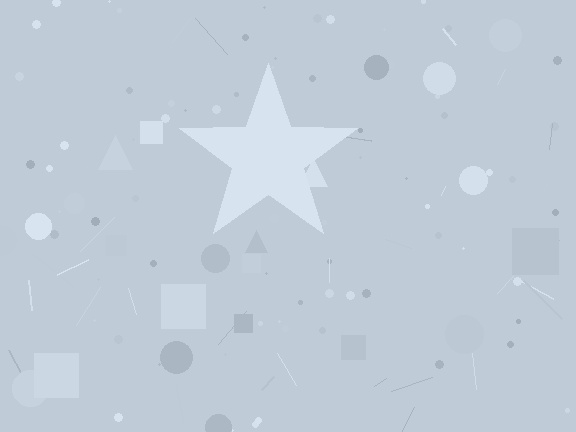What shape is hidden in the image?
A star is hidden in the image.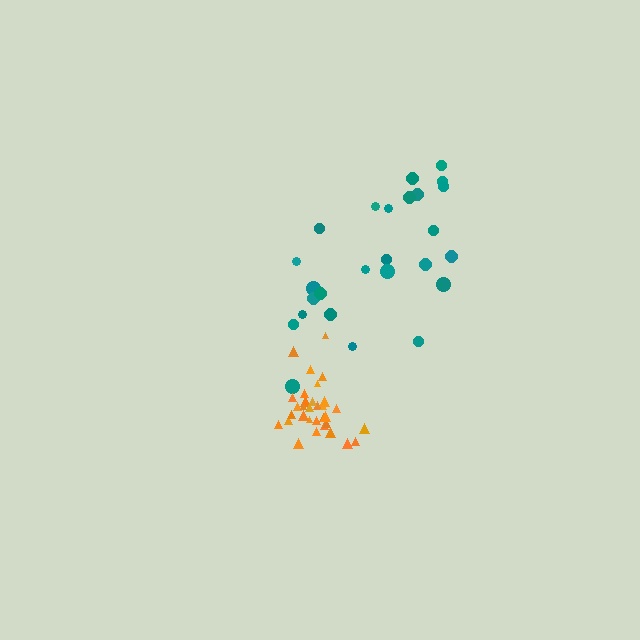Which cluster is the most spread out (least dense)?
Teal.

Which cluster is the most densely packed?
Orange.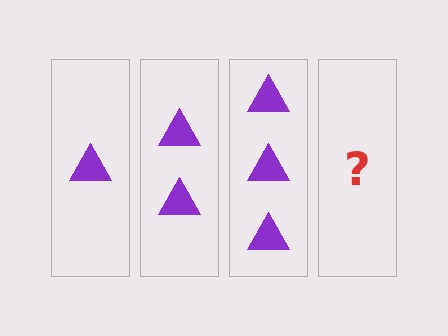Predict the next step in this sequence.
The next step is 4 triangles.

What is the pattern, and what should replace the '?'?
The pattern is that each step adds one more triangle. The '?' should be 4 triangles.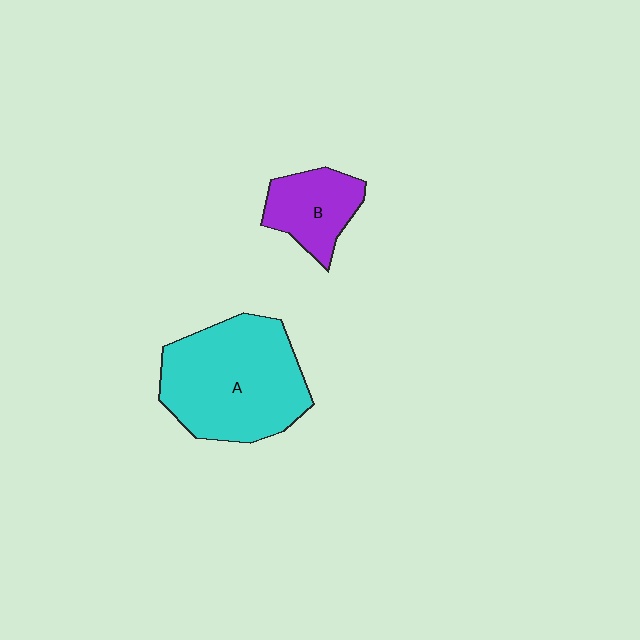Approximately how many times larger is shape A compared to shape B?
Approximately 2.3 times.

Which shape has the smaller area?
Shape B (purple).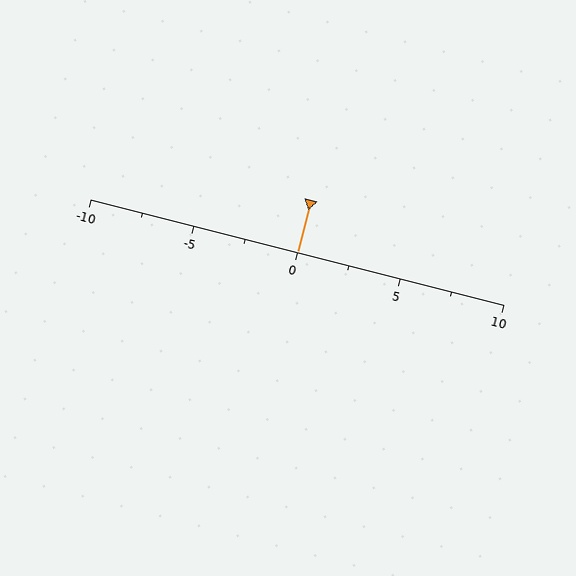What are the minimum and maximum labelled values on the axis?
The axis runs from -10 to 10.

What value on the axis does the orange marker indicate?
The marker indicates approximately 0.